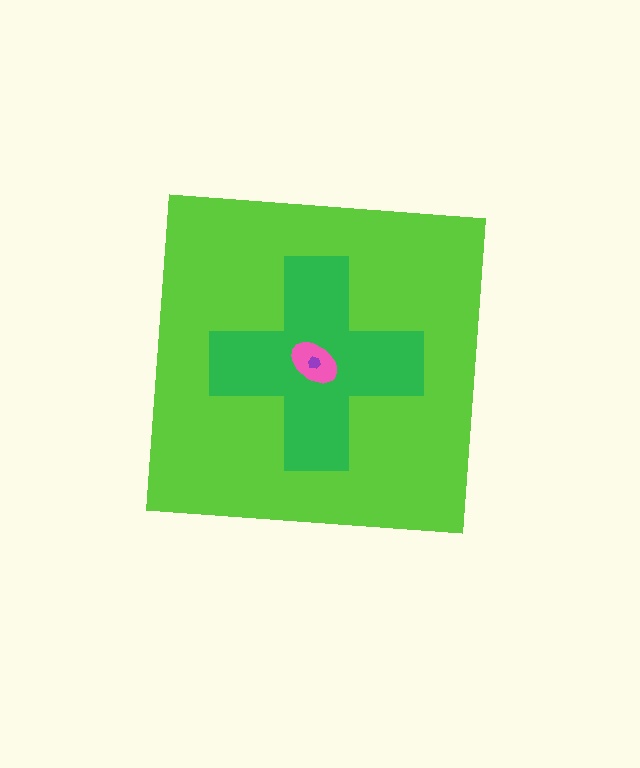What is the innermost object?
The purple hexagon.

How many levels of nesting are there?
4.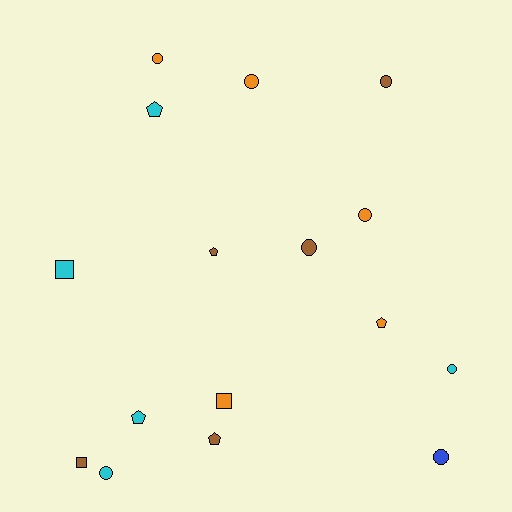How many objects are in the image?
There are 16 objects.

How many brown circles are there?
There are 2 brown circles.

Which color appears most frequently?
Cyan, with 5 objects.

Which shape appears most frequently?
Circle, with 8 objects.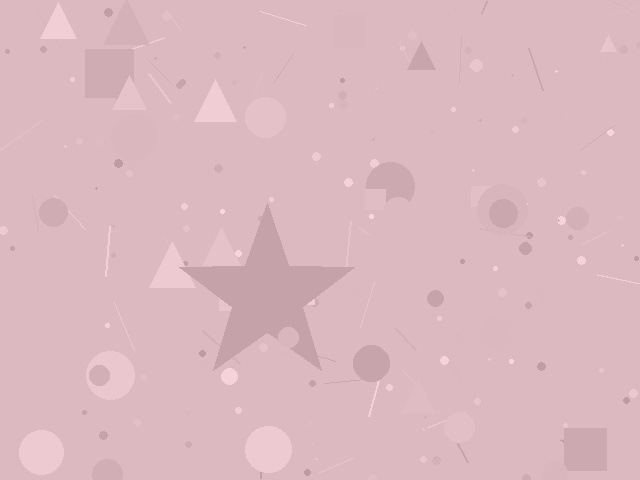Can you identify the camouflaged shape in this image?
The camouflaged shape is a star.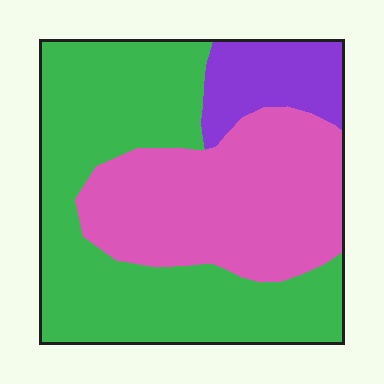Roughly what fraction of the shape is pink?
Pink takes up between a third and a half of the shape.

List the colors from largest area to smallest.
From largest to smallest: green, pink, purple.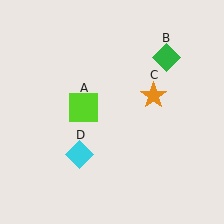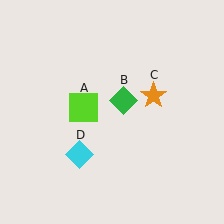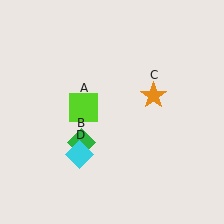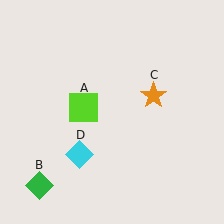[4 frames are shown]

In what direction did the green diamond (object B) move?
The green diamond (object B) moved down and to the left.